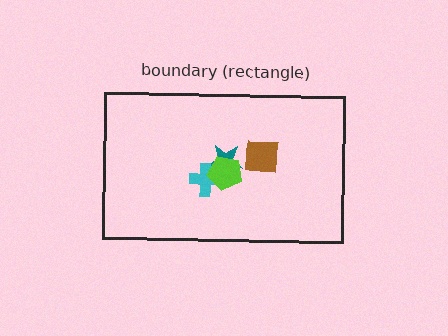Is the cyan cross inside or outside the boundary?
Inside.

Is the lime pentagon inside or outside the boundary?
Inside.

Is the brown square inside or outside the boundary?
Inside.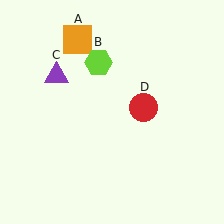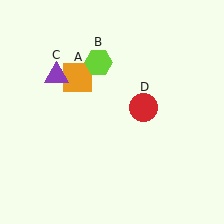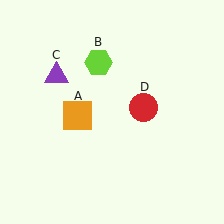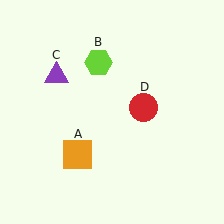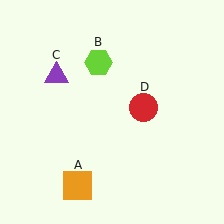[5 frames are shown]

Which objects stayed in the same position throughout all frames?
Lime hexagon (object B) and purple triangle (object C) and red circle (object D) remained stationary.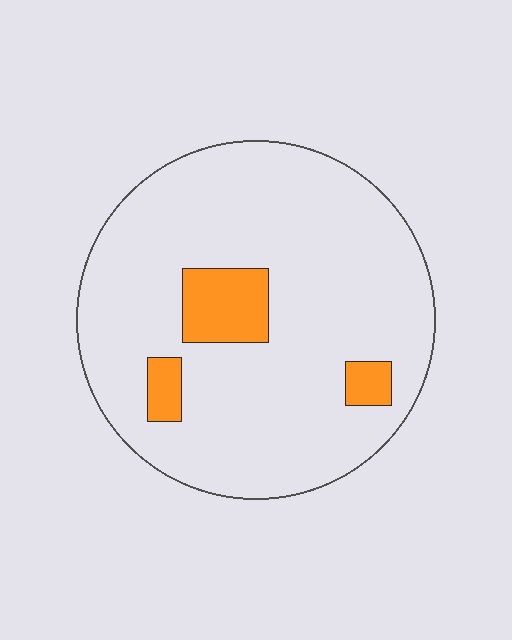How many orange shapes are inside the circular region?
3.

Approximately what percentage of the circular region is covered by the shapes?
Approximately 10%.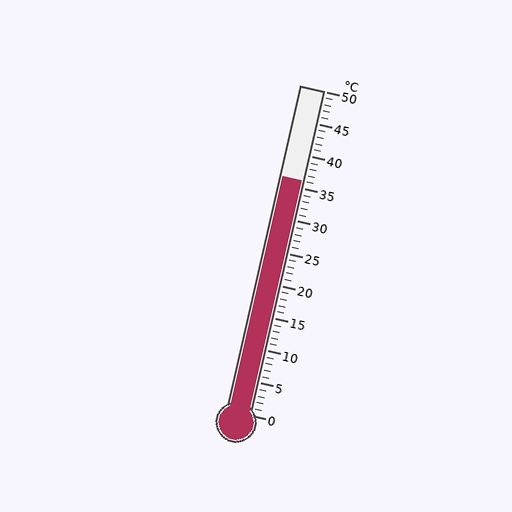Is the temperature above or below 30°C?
The temperature is above 30°C.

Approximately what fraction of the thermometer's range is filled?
The thermometer is filled to approximately 70% of its range.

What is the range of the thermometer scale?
The thermometer scale ranges from 0°C to 50°C.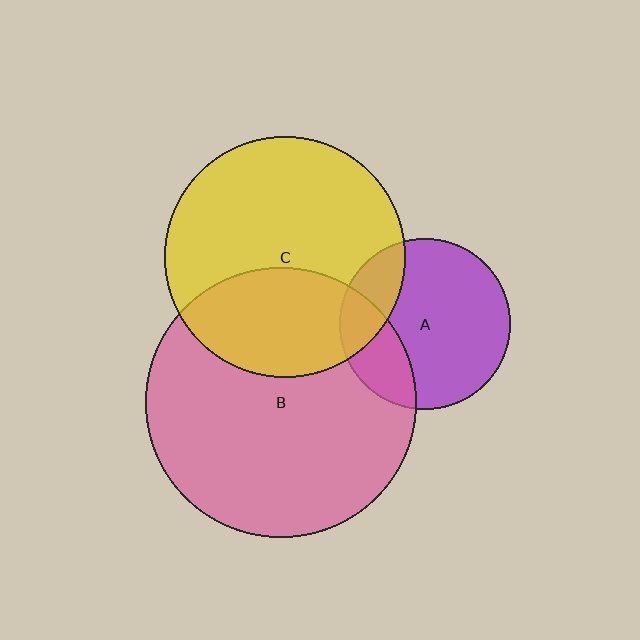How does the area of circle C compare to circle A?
Approximately 2.0 times.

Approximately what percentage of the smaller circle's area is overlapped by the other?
Approximately 25%.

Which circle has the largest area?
Circle B (pink).